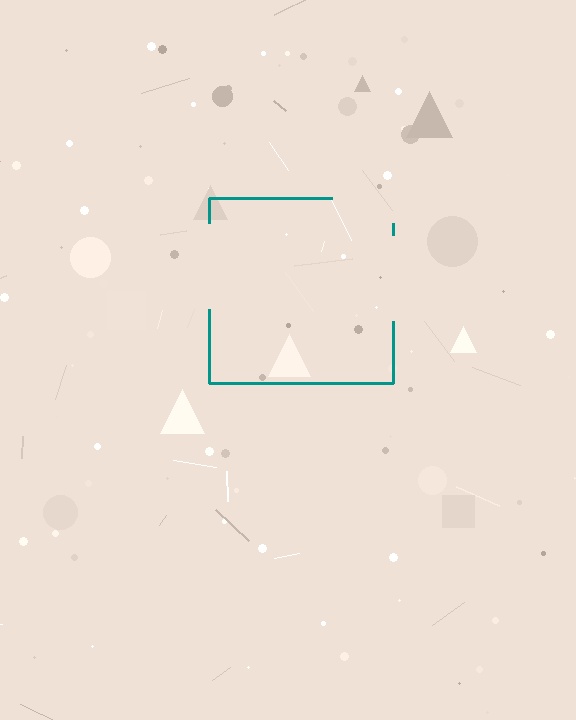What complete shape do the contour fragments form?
The contour fragments form a square.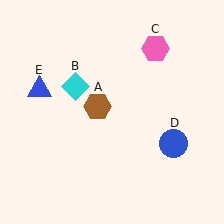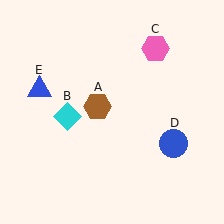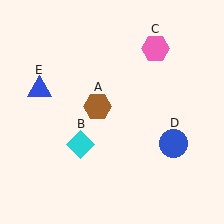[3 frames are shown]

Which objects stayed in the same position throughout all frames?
Brown hexagon (object A) and pink hexagon (object C) and blue circle (object D) and blue triangle (object E) remained stationary.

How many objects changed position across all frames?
1 object changed position: cyan diamond (object B).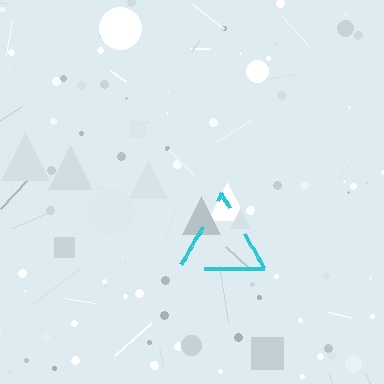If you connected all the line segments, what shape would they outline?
They would outline a triangle.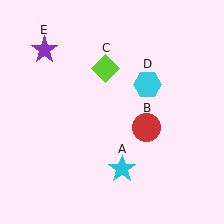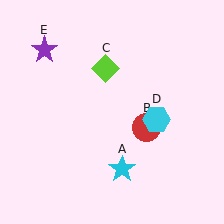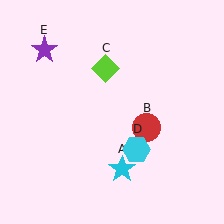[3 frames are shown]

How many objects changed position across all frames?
1 object changed position: cyan hexagon (object D).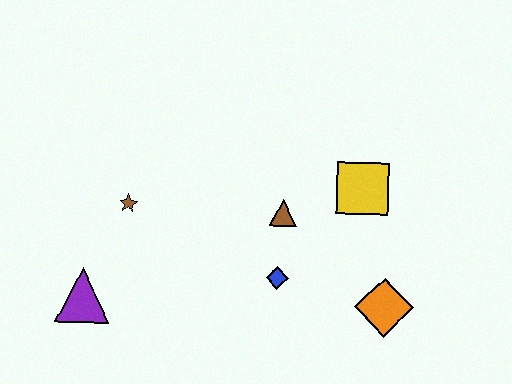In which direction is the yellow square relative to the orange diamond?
The yellow square is above the orange diamond.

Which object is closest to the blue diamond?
The brown triangle is closest to the blue diamond.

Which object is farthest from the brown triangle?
The purple triangle is farthest from the brown triangle.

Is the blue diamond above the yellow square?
No